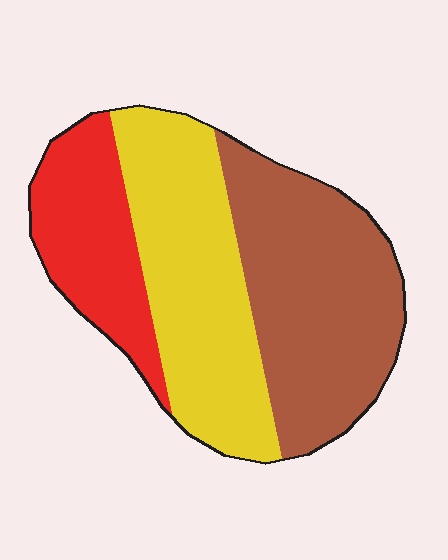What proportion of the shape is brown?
Brown covers roughly 40% of the shape.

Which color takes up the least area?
Red, at roughly 20%.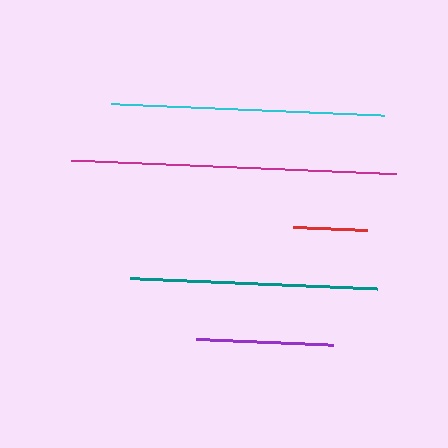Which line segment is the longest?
The magenta line is the longest at approximately 326 pixels.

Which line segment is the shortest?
The red line is the shortest at approximately 74 pixels.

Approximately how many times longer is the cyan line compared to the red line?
The cyan line is approximately 3.7 times the length of the red line.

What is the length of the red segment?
The red segment is approximately 74 pixels long.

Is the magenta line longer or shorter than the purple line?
The magenta line is longer than the purple line.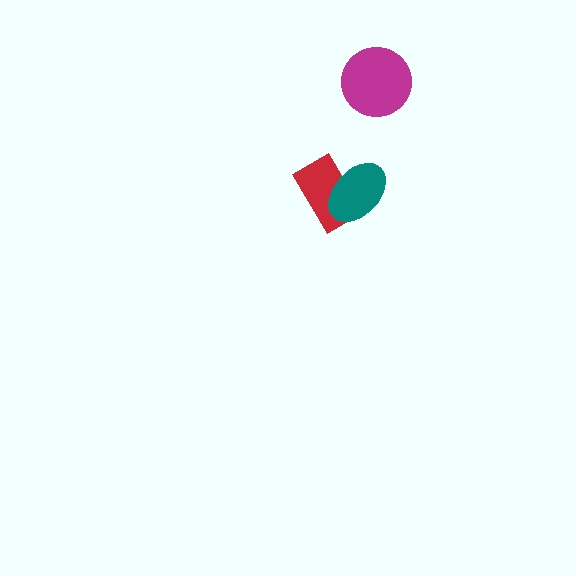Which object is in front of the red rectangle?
The teal ellipse is in front of the red rectangle.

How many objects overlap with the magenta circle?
0 objects overlap with the magenta circle.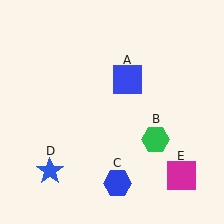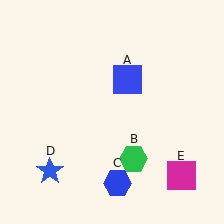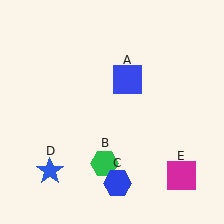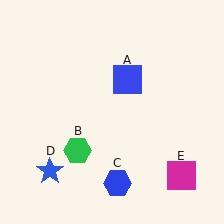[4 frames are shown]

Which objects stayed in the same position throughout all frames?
Blue square (object A) and blue hexagon (object C) and blue star (object D) and magenta square (object E) remained stationary.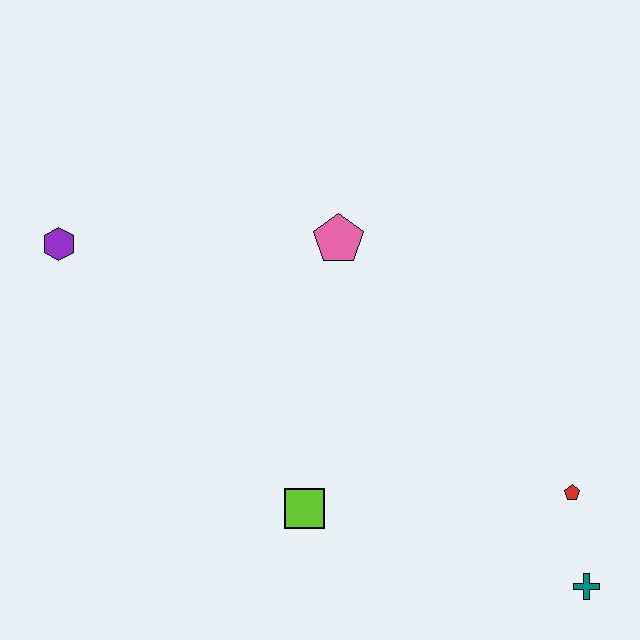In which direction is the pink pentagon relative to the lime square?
The pink pentagon is above the lime square.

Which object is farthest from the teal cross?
The purple hexagon is farthest from the teal cross.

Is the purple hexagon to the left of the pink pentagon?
Yes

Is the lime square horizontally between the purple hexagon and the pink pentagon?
Yes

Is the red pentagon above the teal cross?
Yes